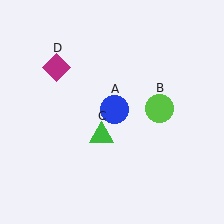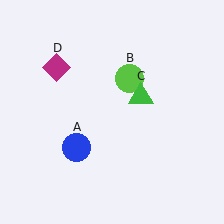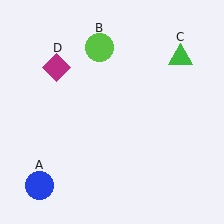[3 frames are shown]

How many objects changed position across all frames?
3 objects changed position: blue circle (object A), lime circle (object B), green triangle (object C).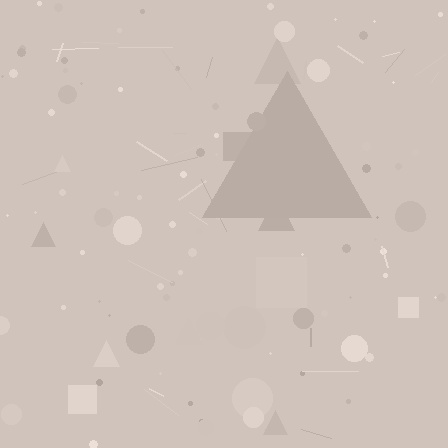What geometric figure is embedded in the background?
A triangle is embedded in the background.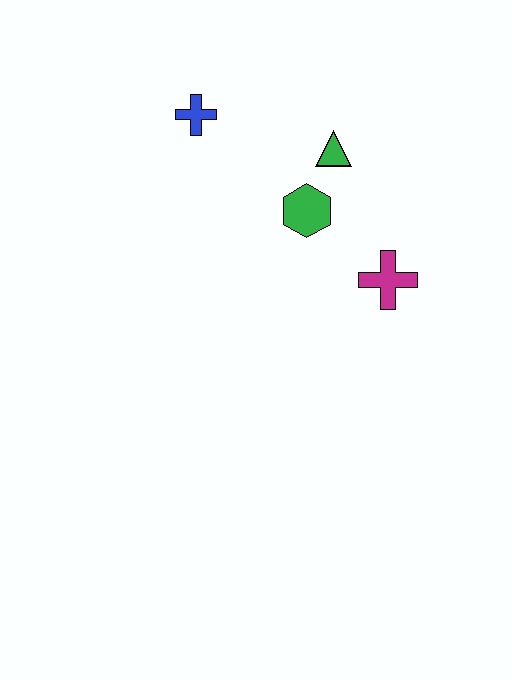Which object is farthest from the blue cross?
The magenta cross is farthest from the blue cross.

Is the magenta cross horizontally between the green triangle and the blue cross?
No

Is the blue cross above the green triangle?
Yes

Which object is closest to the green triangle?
The green hexagon is closest to the green triangle.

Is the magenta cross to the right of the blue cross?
Yes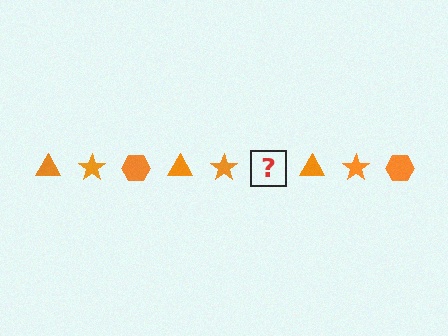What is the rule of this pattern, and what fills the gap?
The rule is that the pattern cycles through triangle, star, hexagon shapes in orange. The gap should be filled with an orange hexagon.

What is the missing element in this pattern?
The missing element is an orange hexagon.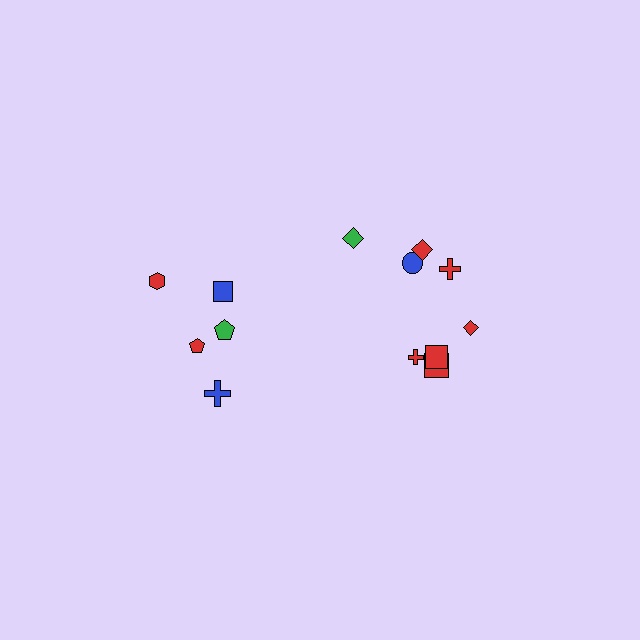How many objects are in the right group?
There are 8 objects.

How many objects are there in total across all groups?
There are 13 objects.